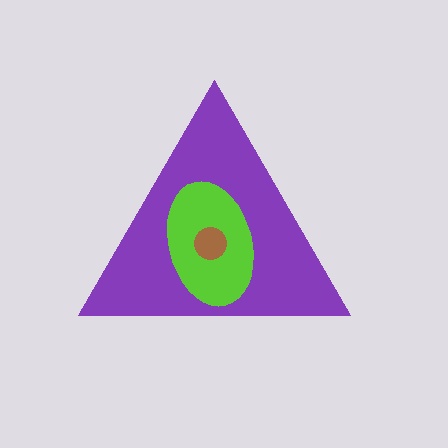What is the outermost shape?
The purple triangle.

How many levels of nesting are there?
3.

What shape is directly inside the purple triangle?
The lime ellipse.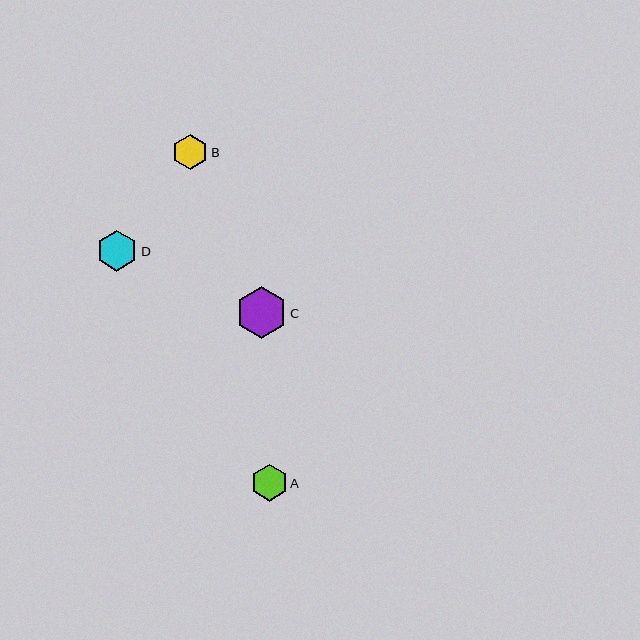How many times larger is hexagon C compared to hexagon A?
Hexagon C is approximately 1.4 times the size of hexagon A.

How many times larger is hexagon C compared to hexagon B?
Hexagon C is approximately 1.5 times the size of hexagon B.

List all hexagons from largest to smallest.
From largest to smallest: C, D, A, B.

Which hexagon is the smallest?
Hexagon B is the smallest with a size of approximately 35 pixels.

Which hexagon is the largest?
Hexagon C is the largest with a size of approximately 51 pixels.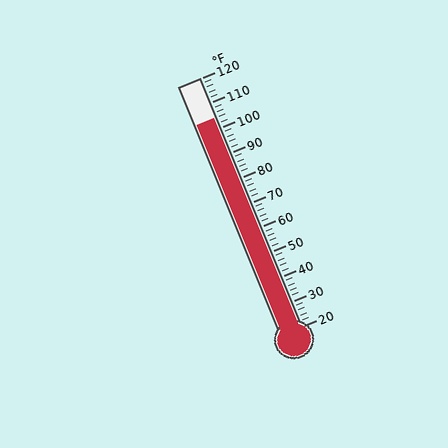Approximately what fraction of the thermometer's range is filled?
The thermometer is filled to approximately 85% of its range.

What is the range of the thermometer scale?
The thermometer scale ranges from 20°F to 120°F.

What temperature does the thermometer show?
The thermometer shows approximately 104°F.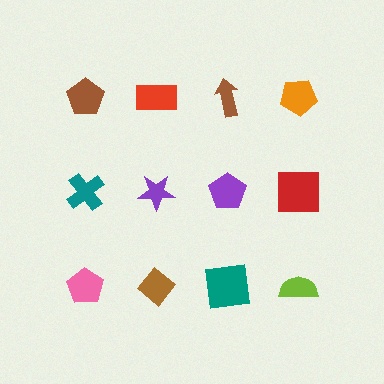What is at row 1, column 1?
A brown pentagon.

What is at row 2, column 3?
A purple pentagon.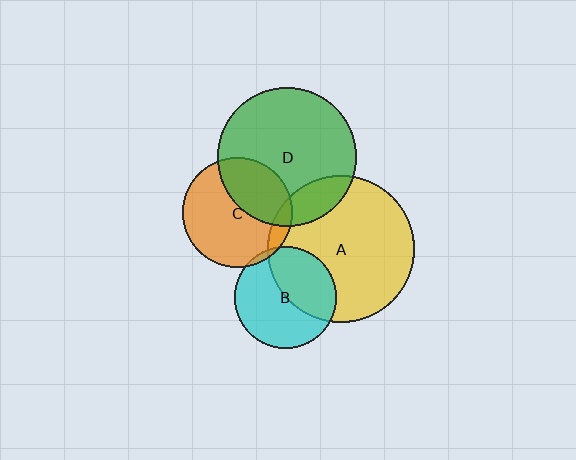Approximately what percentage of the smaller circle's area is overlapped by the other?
Approximately 5%.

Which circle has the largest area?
Circle A (yellow).